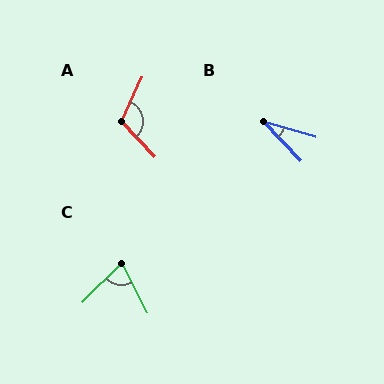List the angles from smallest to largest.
B (31°), C (72°), A (112°).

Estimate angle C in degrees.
Approximately 72 degrees.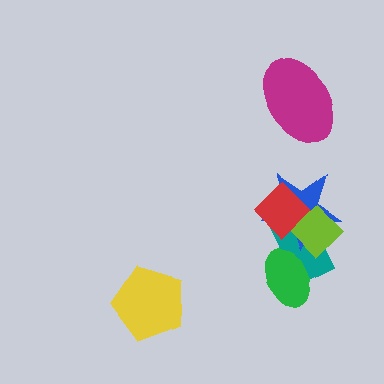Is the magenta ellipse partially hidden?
No, no other shape covers it.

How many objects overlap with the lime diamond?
3 objects overlap with the lime diamond.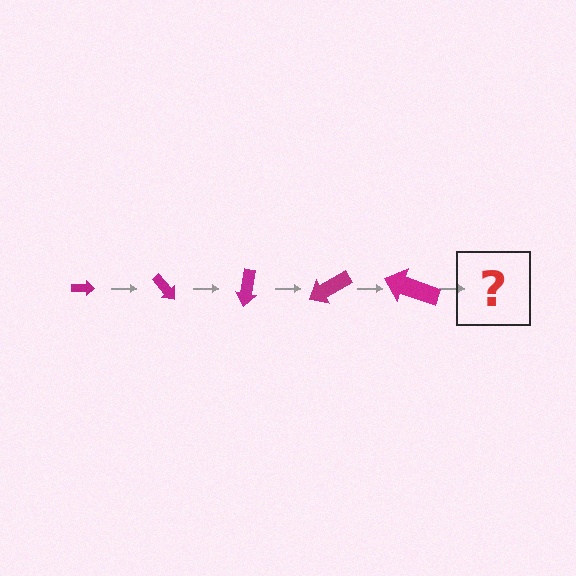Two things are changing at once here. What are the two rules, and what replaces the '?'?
The two rules are that the arrow grows larger each step and it rotates 50 degrees each step. The '?' should be an arrow, larger than the previous one and rotated 250 degrees from the start.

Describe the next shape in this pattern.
It should be an arrow, larger than the previous one and rotated 250 degrees from the start.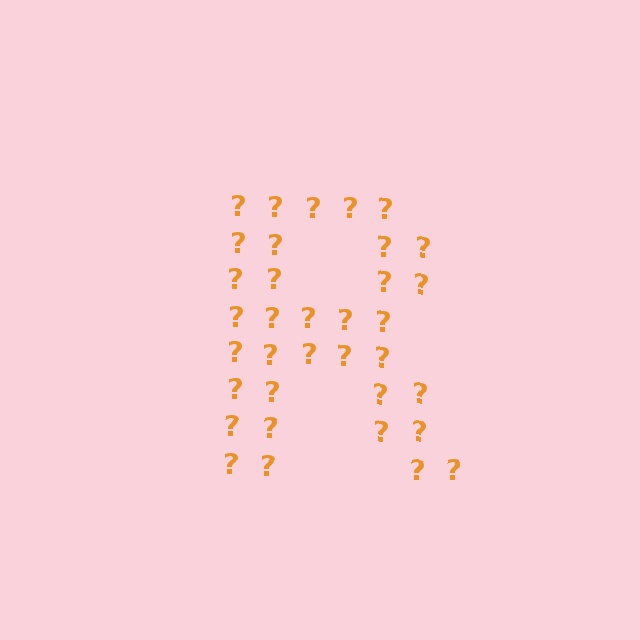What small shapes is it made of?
It is made of small question marks.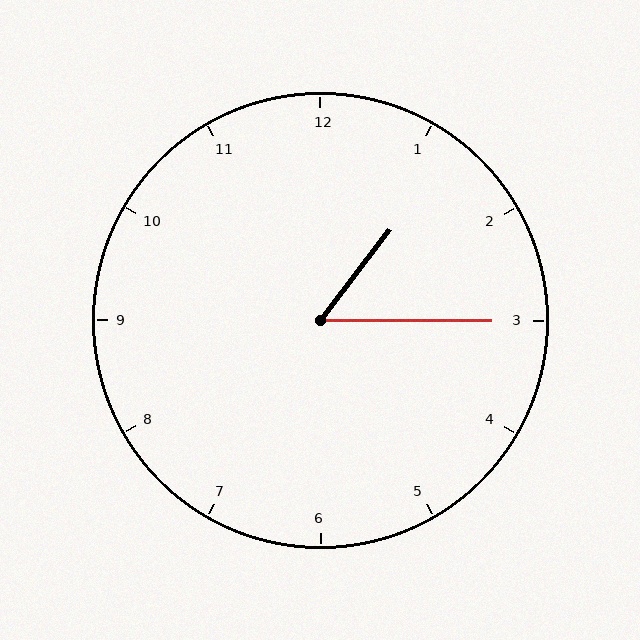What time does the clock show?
1:15.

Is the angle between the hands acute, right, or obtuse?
It is acute.